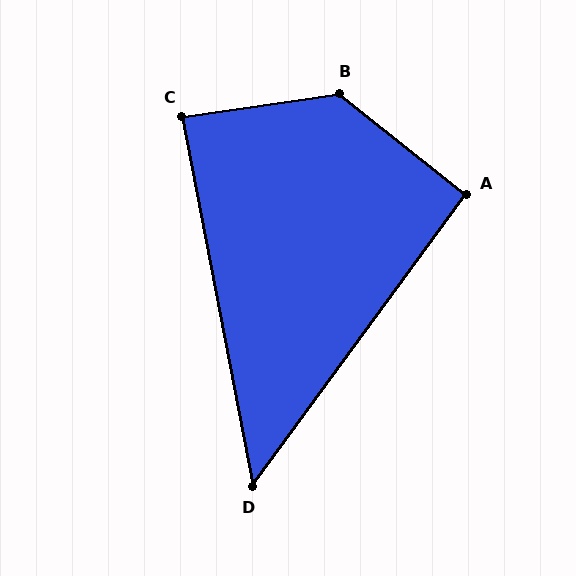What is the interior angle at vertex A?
Approximately 92 degrees (approximately right).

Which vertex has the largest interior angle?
B, at approximately 133 degrees.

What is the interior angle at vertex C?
Approximately 88 degrees (approximately right).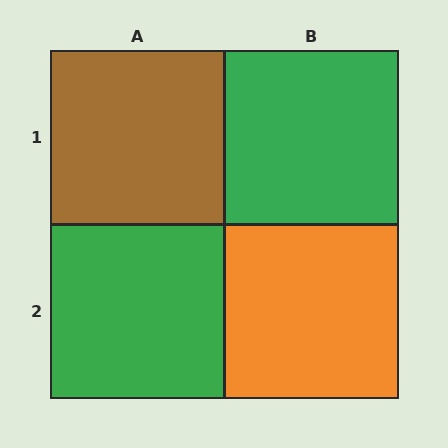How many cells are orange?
1 cell is orange.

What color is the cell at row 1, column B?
Green.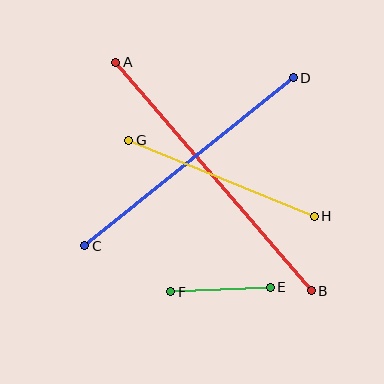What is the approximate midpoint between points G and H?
The midpoint is at approximately (222, 178) pixels.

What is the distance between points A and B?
The distance is approximately 301 pixels.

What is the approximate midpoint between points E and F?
The midpoint is at approximately (221, 289) pixels.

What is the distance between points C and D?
The distance is approximately 268 pixels.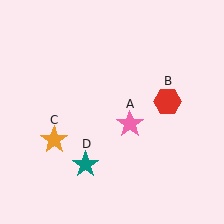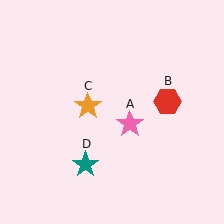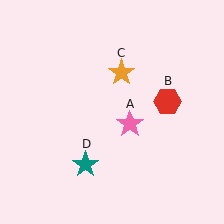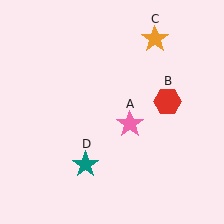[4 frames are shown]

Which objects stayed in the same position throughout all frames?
Pink star (object A) and red hexagon (object B) and teal star (object D) remained stationary.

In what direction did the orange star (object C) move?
The orange star (object C) moved up and to the right.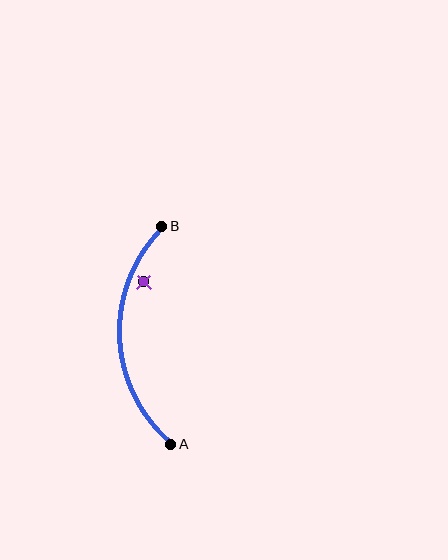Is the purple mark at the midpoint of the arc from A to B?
No — the purple mark does not lie on the arc at all. It sits slightly inside the curve.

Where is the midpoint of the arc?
The arc midpoint is the point on the curve farthest from the straight line joining A and B. It sits to the left of that line.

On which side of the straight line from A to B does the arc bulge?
The arc bulges to the left of the straight line connecting A and B.